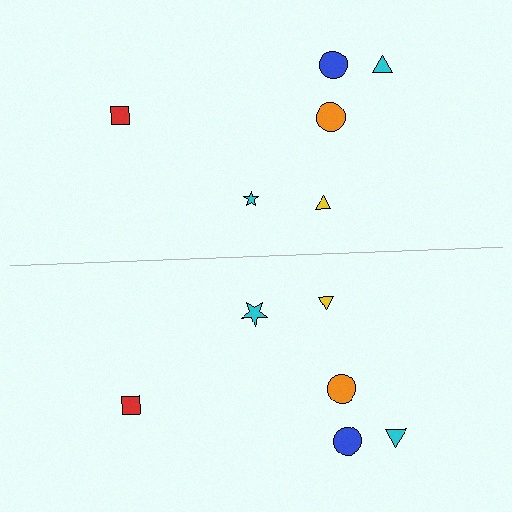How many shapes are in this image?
There are 12 shapes in this image.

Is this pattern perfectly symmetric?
No, the pattern is not perfectly symmetric. The cyan star on the bottom side has a different size than its mirror counterpart.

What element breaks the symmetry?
The cyan star on the bottom side has a different size than its mirror counterpart.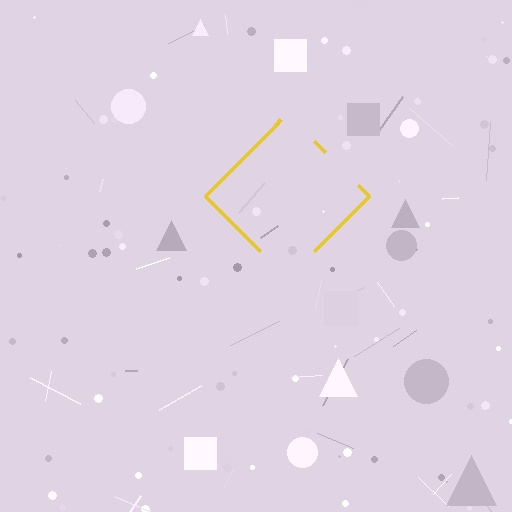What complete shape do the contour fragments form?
The contour fragments form a diamond.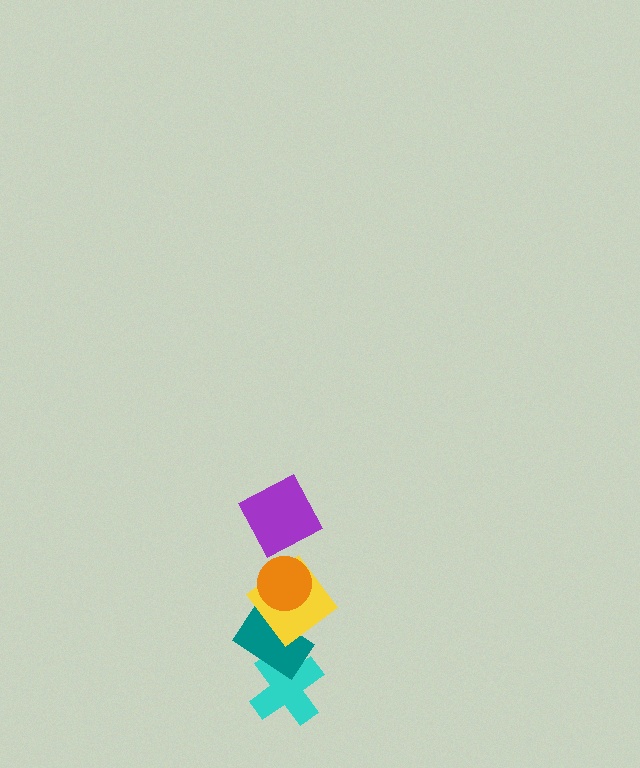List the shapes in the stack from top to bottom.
From top to bottom: the purple square, the orange circle, the yellow diamond, the teal rectangle, the cyan cross.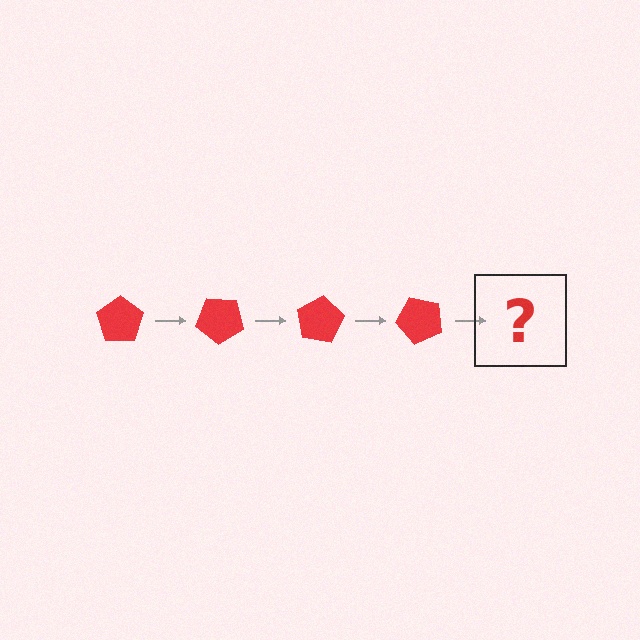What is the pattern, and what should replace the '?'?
The pattern is that the pentagon rotates 40 degrees each step. The '?' should be a red pentagon rotated 160 degrees.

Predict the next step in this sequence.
The next step is a red pentagon rotated 160 degrees.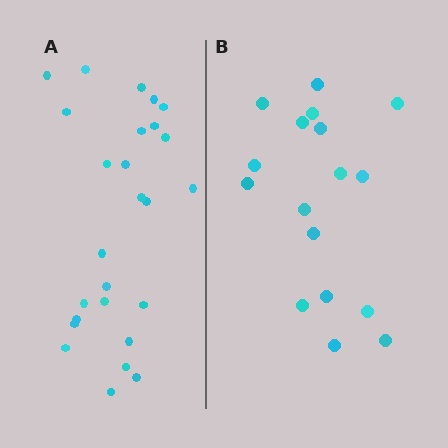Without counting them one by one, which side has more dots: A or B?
Region A (the left region) has more dots.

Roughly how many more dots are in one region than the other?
Region A has roughly 8 or so more dots than region B.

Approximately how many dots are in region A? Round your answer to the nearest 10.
About 30 dots. (The exact count is 26, which rounds to 30.)